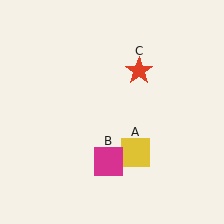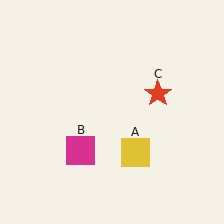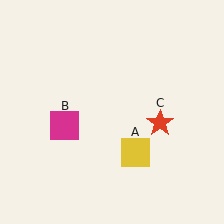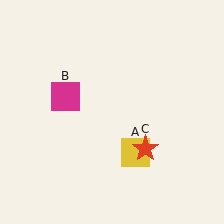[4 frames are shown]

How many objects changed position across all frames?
2 objects changed position: magenta square (object B), red star (object C).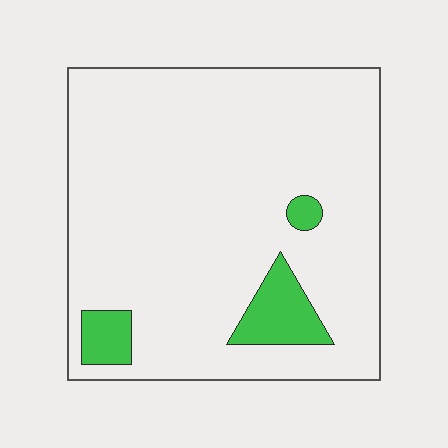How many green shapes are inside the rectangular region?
3.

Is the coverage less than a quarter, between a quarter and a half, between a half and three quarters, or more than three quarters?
Less than a quarter.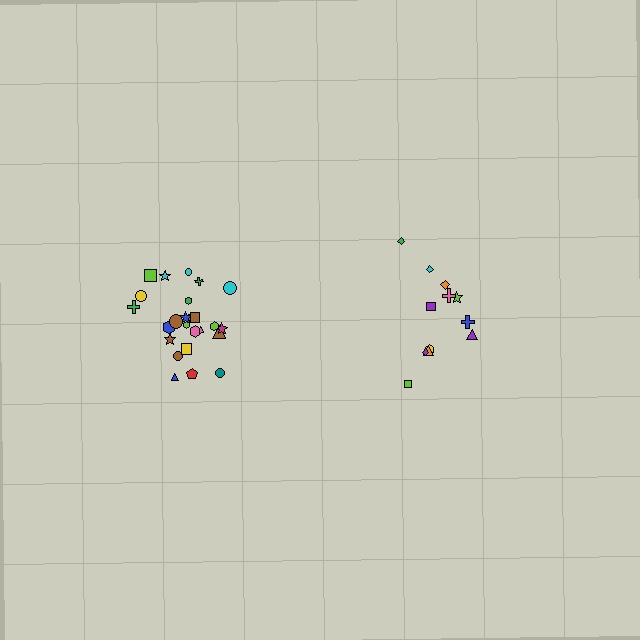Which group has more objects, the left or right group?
The left group.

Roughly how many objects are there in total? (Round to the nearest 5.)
Roughly 35 objects in total.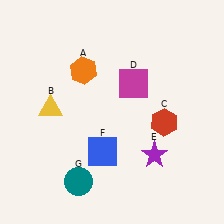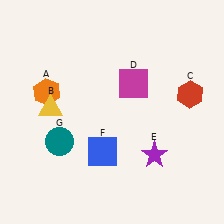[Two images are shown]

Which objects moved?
The objects that moved are: the orange hexagon (A), the red hexagon (C), the teal circle (G).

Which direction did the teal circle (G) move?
The teal circle (G) moved up.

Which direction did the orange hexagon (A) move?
The orange hexagon (A) moved left.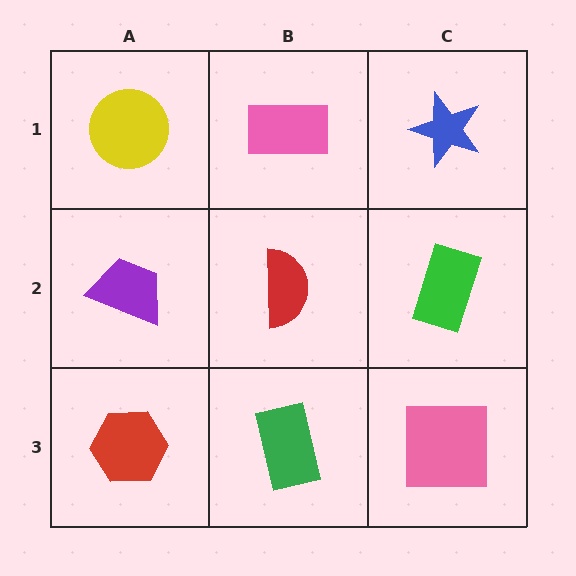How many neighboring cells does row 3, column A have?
2.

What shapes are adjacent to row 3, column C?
A green rectangle (row 2, column C), a green rectangle (row 3, column B).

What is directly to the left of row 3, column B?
A red hexagon.